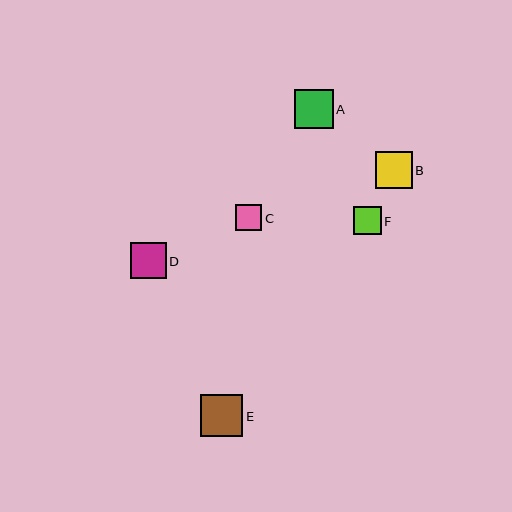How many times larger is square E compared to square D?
Square E is approximately 1.2 times the size of square D.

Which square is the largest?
Square E is the largest with a size of approximately 43 pixels.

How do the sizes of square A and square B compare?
Square A and square B are approximately the same size.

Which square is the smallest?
Square C is the smallest with a size of approximately 26 pixels.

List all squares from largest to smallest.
From largest to smallest: E, A, B, D, F, C.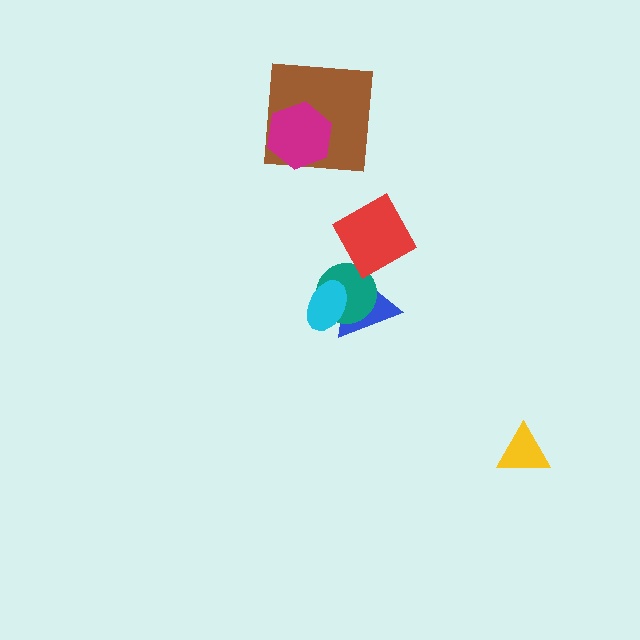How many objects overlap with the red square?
0 objects overlap with the red square.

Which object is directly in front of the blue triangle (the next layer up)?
The teal circle is directly in front of the blue triangle.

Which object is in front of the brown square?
The magenta hexagon is in front of the brown square.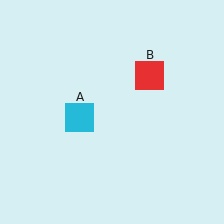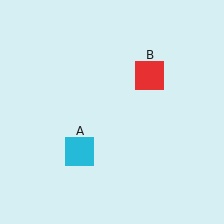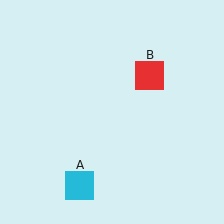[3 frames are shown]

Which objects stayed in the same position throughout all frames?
Red square (object B) remained stationary.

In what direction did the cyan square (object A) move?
The cyan square (object A) moved down.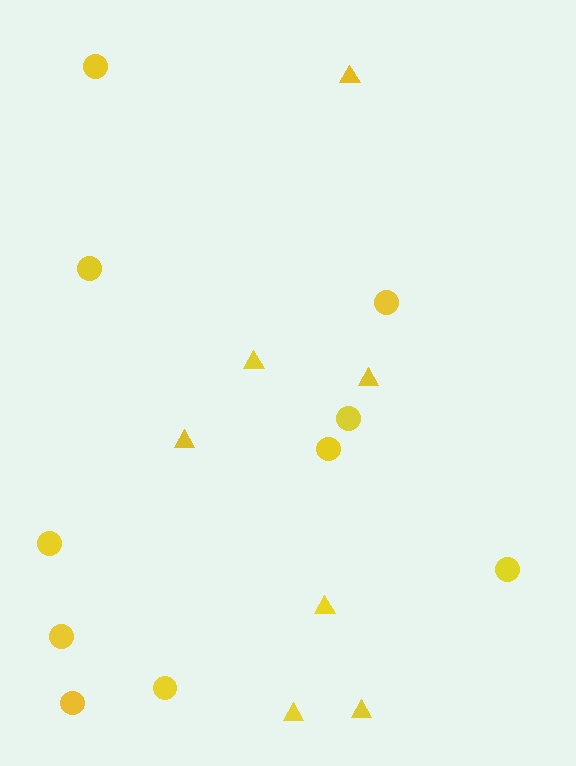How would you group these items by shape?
There are 2 groups: one group of circles (10) and one group of triangles (7).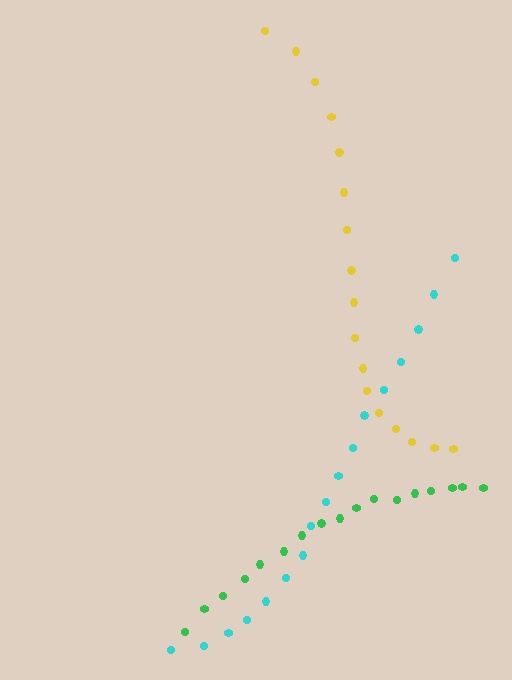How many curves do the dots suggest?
There are 3 distinct paths.